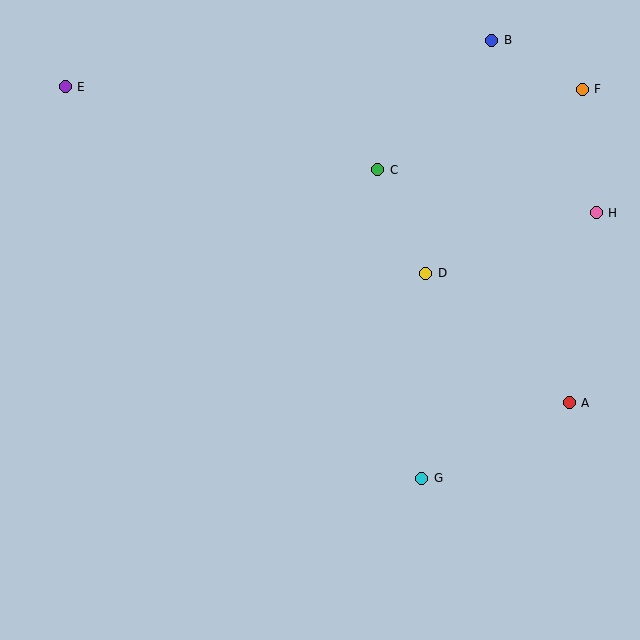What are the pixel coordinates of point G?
Point G is at (422, 478).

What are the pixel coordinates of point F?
Point F is at (582, 89).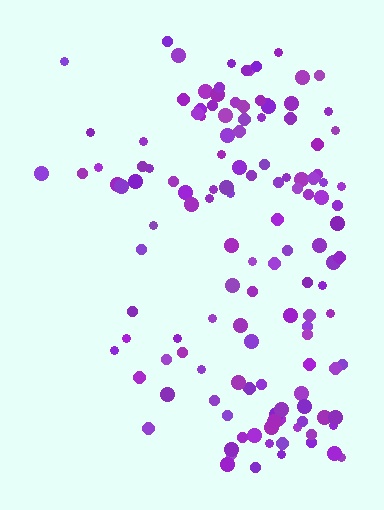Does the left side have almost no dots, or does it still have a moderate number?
Still a moderate number, just noticeably fewer than the right.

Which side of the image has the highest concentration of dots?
The right.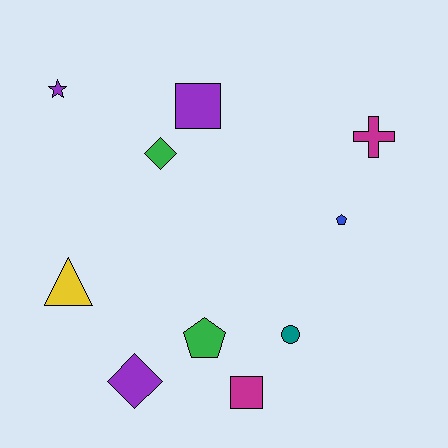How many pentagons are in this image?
There are 2 pentagons.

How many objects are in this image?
There are 10 objects.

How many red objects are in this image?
There are no red objects.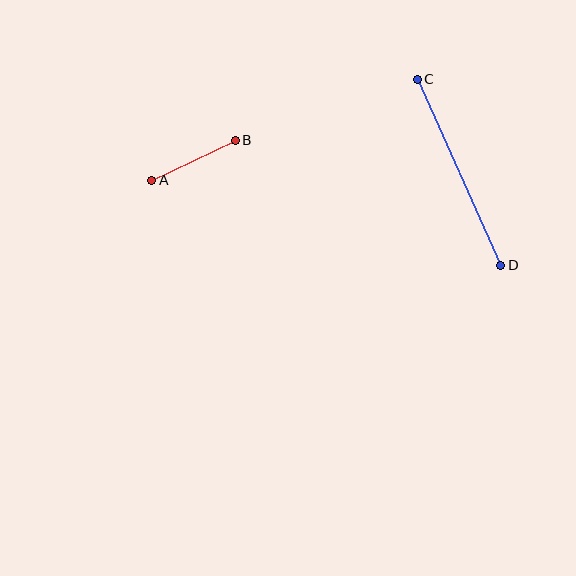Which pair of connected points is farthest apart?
Points C and D are farthest apart.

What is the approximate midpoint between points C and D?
The midpoint is at approximately (459, 172) pixels.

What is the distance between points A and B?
The distance is approximately 93 pixels.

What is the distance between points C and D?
The distance is approximately 204 pixels.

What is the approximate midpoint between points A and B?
The midpoint is at approximately (193, 160) pixels.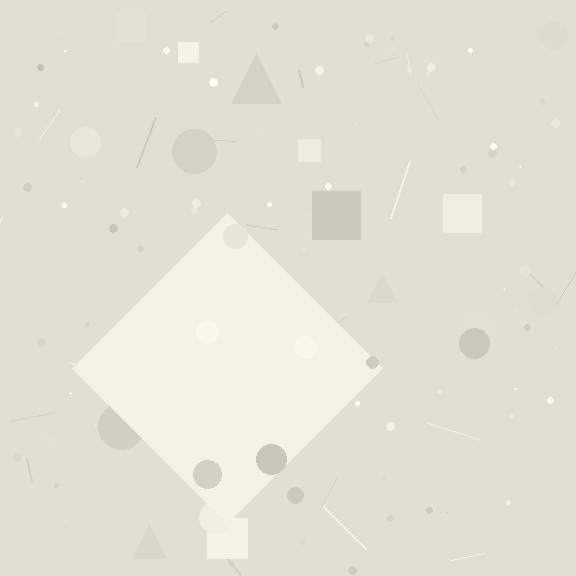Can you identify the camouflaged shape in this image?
The camouflaged shape is a diamond.